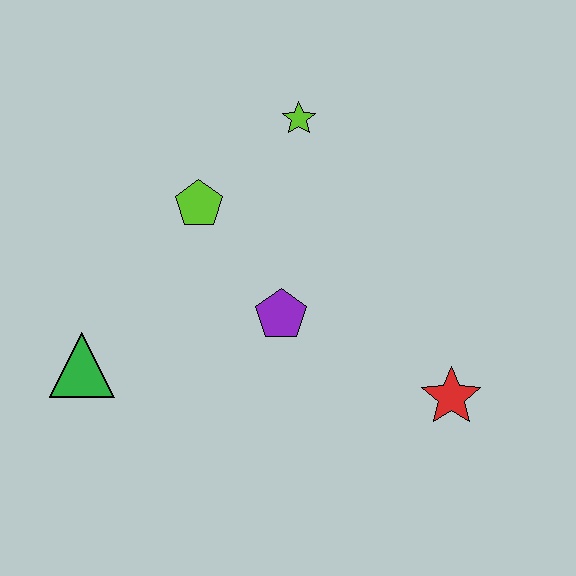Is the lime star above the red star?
Yes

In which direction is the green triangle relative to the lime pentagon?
The green triangle is below the lime pentagon.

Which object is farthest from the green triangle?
The red star is farthest from the green triangle.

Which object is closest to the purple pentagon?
The lime pentagon is closest to the purple pentagon.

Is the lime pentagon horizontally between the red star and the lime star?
No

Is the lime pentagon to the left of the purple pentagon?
Yes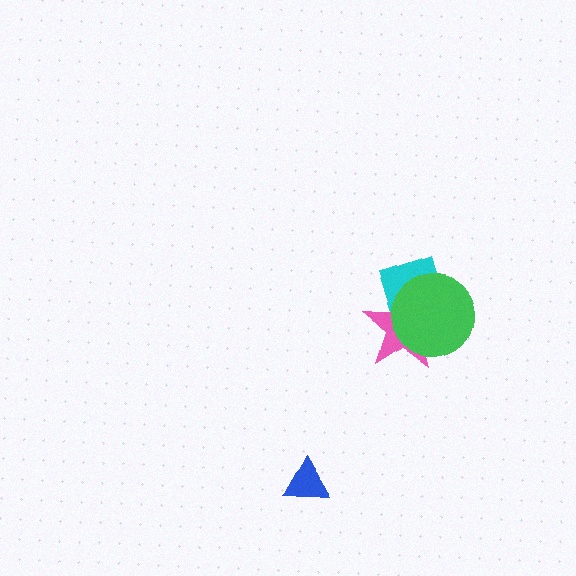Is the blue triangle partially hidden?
No, no other shape covers it.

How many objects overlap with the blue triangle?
0 objects overlap with the blue triangle.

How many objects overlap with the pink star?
2 objects overlap with the pink star.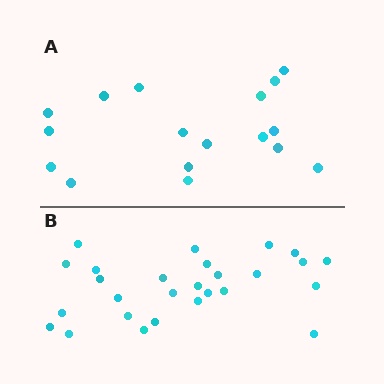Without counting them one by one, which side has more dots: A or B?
Region B (the bottom region) has more dots.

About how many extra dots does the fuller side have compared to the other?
Region B has roughly 10 or so more dots than region A.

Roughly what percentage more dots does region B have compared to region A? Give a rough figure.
About 60% more.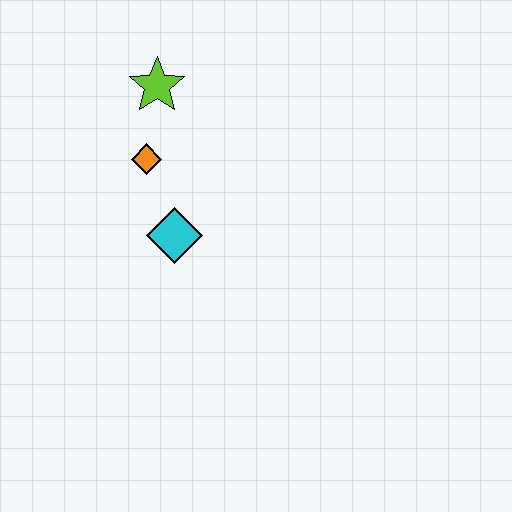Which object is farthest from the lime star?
The cyan diamond is farthest from the lime star.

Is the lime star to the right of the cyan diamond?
No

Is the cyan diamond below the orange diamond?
Yes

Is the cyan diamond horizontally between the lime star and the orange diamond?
No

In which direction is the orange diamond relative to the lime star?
The orange diamond is below the lime star.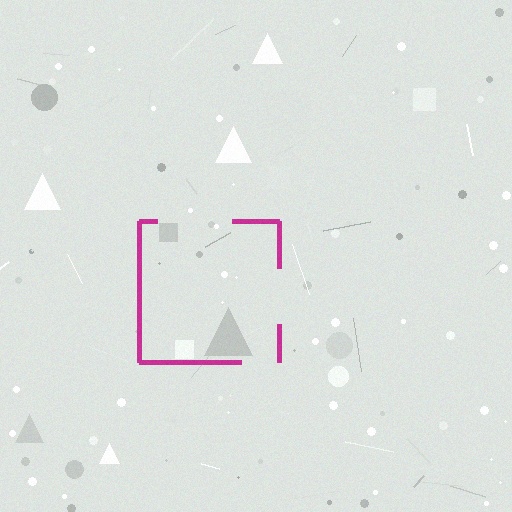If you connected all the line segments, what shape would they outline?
They would outline a square.